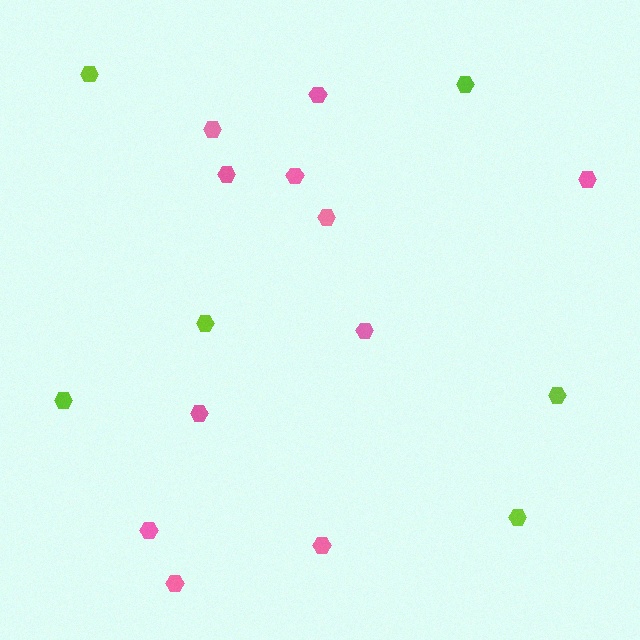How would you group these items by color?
There are 2 groups: one group of pink hexagons (11) and one group of lime hexagons (6).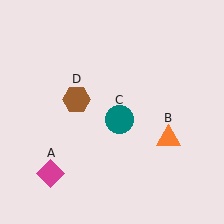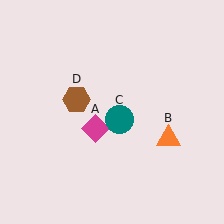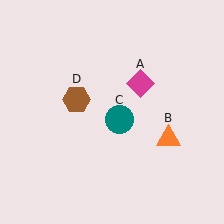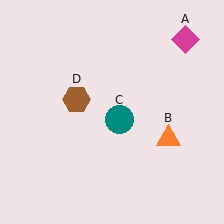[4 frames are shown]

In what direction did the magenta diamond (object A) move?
The magenta diamond (object A) moved up and to the right.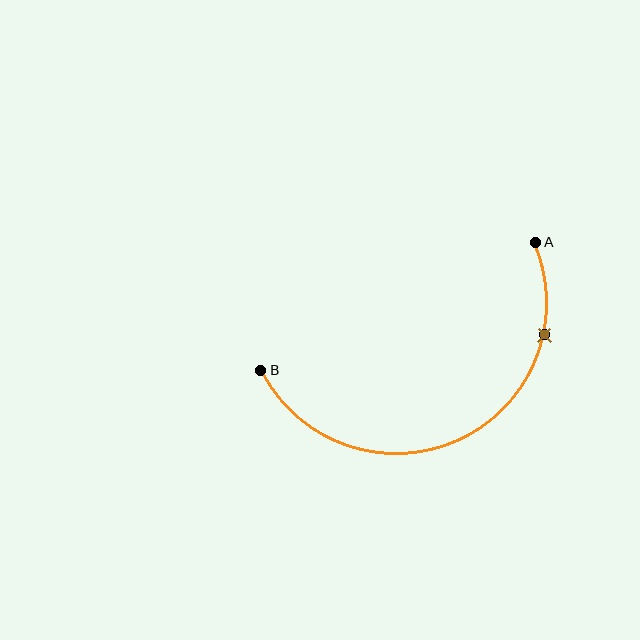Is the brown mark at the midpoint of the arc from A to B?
No. The brown mark lies on the arc but is closer to endpoint A. The arc midpoint would be at the point on the curve equidistant along the arc from both A and B.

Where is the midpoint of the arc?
The arc midpoint is the point on the curve farthest from the straight line joining A and B. It sits below that line.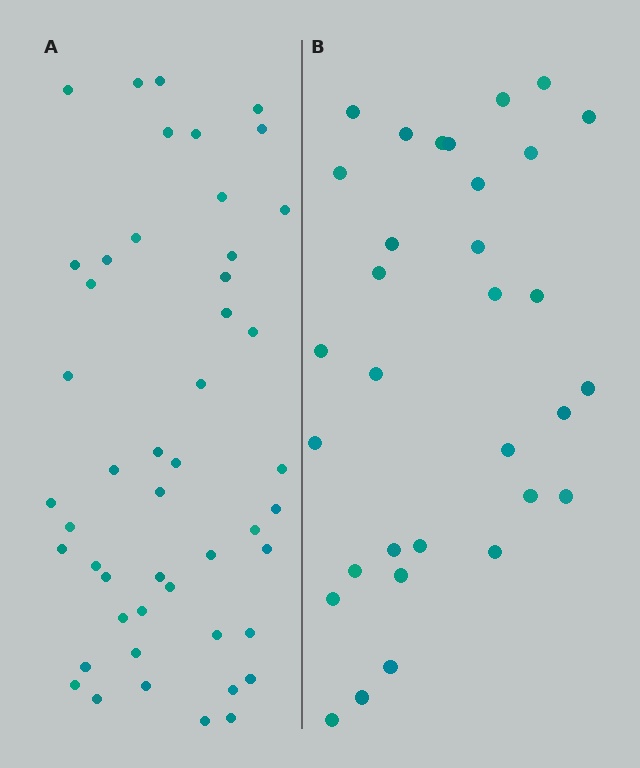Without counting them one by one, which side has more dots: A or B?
Region A (the left region) has more dots.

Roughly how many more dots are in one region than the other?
Region A has approximately 15 more dots than region B.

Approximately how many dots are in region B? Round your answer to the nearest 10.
About 30 dots. (The exact count is 32, which rounds to 30.)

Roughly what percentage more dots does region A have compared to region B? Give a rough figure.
About 50% more.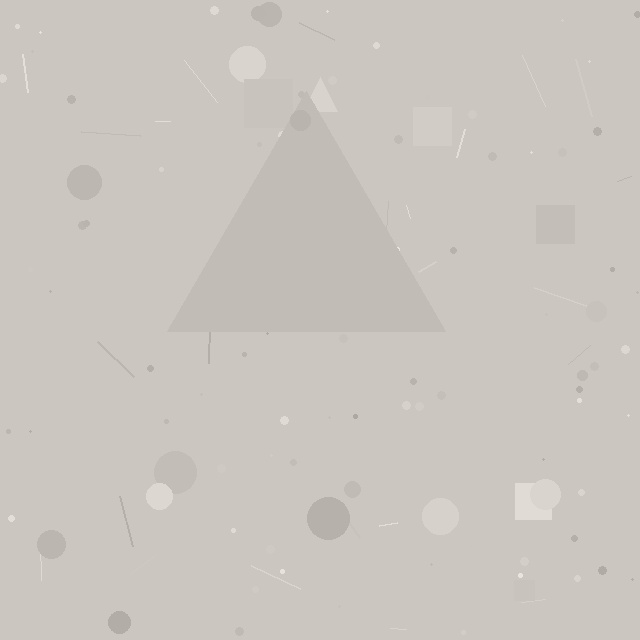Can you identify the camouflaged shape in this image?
The camouflaged shape is a triangle.